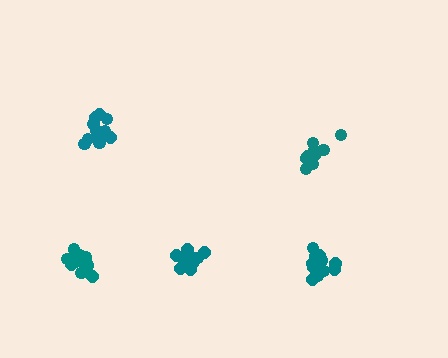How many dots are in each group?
Group 1: 12 dots, Group 2: 10 dots, Group 3: 13 dots, Group 4: 14 dots, Group 5: 13 dots (62 total).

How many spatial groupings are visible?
There are 5 spatial groupings.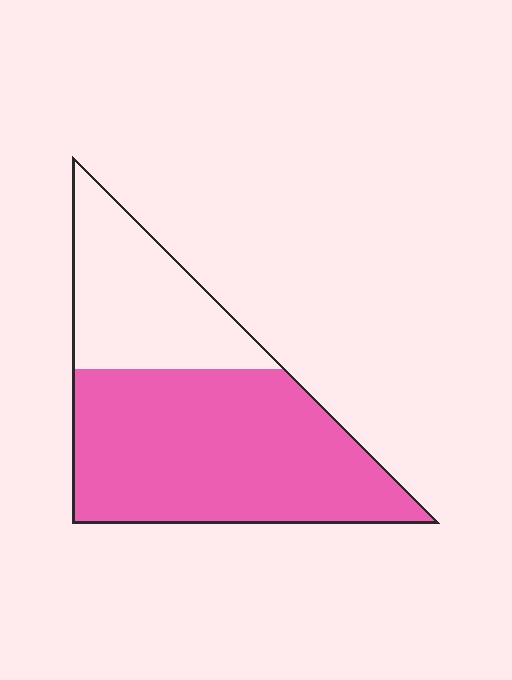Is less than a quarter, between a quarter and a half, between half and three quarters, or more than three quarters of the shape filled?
Between half and three quarters.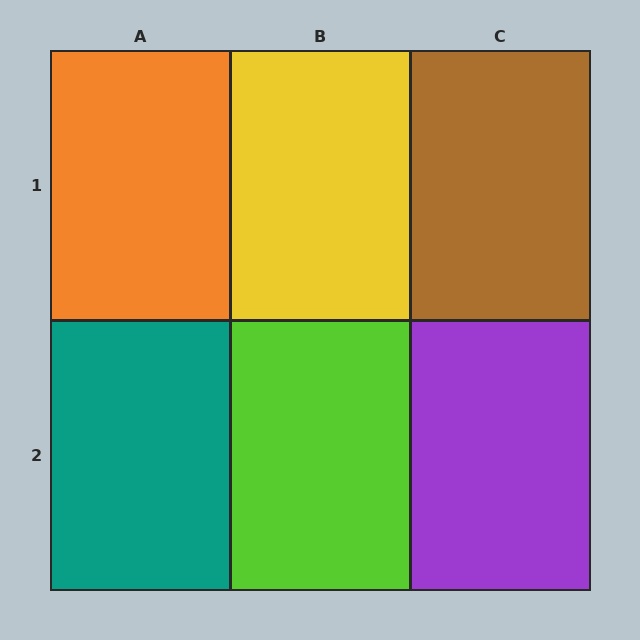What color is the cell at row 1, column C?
Brown.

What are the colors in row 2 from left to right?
Teal, lime, purple.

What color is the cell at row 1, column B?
Yellow.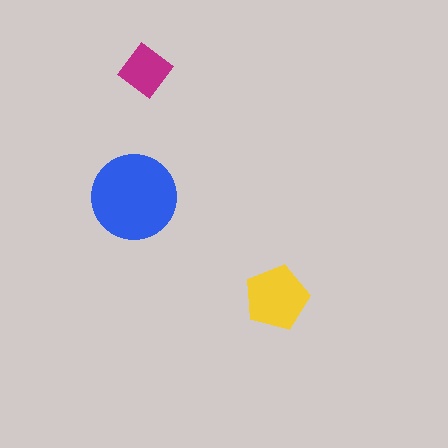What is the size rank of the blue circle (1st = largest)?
1st.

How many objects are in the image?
There are 3 objects in the image.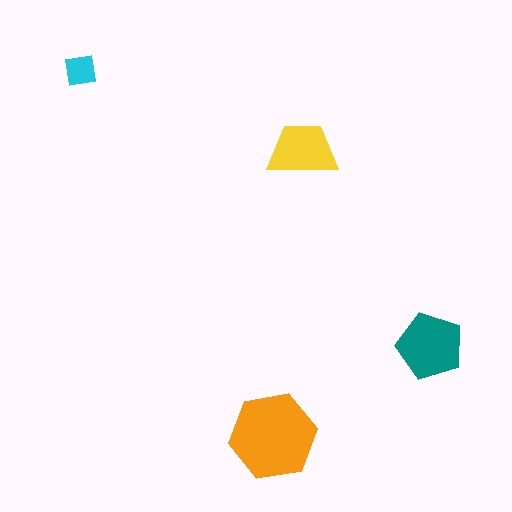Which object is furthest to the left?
The cyan square is leftmost.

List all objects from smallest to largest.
The cyan square, the yellow trapezoid, the teal pentagon, the orange hexagon.